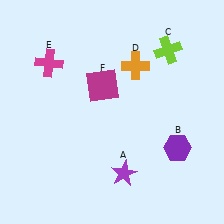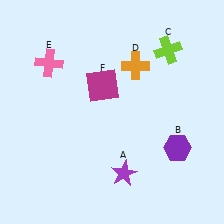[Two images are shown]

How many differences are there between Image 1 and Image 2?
There is 1 difference between the two images.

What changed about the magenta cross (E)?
In Image 1, E is magenta. In Image 2, it changed to pink.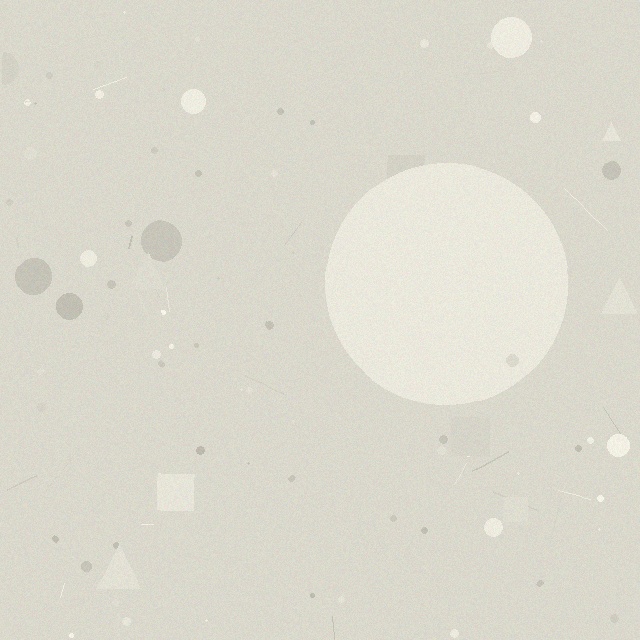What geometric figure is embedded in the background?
A circle is embedded in the background.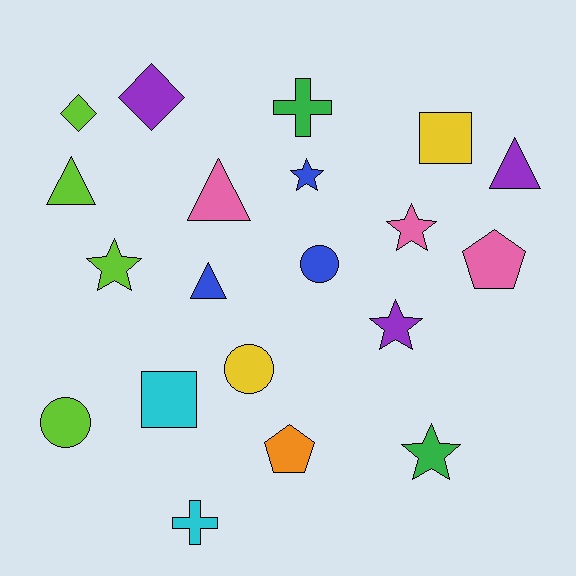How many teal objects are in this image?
There are no teal objects.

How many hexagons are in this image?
There are no hexagons.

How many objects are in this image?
There are 20 objects.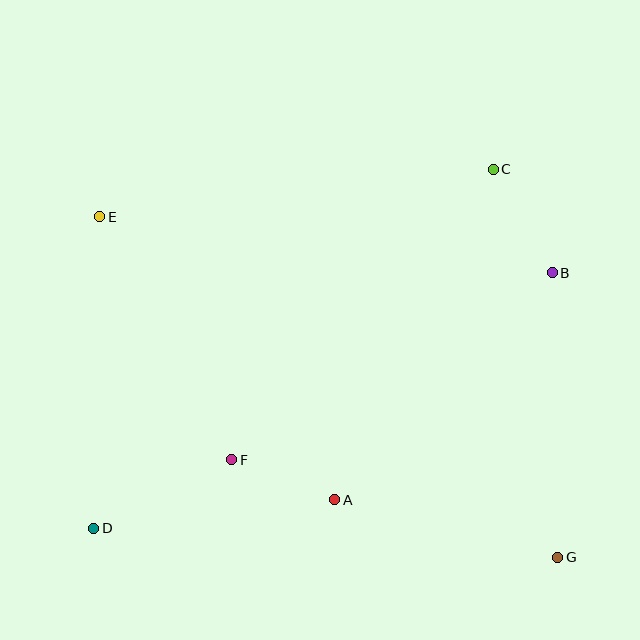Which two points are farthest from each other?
Points E and G are farthest from each other.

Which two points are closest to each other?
Points A and F are closest to each other.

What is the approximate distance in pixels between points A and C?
The distance between A and C is approximately 366 pixels.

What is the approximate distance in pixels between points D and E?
The distance between D and E is approximately 311 pixels.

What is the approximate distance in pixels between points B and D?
The distance between B and D is approximately 525 pixels.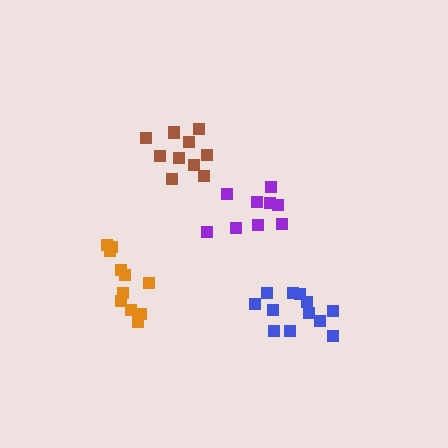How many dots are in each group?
Group 1: 9 dots, Group 2: 12 dots, Group 3: 11 dots, Group 4: 10 dots (42 total).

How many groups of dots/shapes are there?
There are 4 groups.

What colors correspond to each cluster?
The clusters are colored: purple, blue, orange, brown.